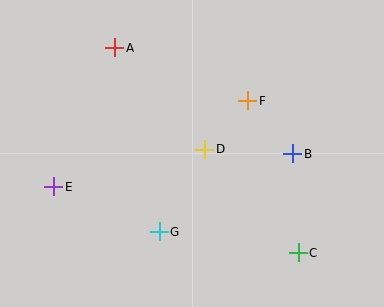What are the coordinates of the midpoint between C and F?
The midpoint between C and F is at (273, 177).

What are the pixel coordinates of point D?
Point D is at (205, 149).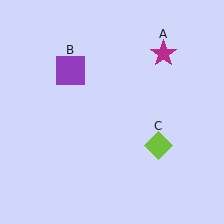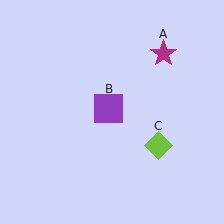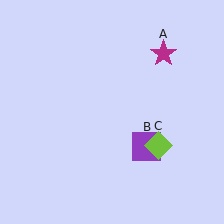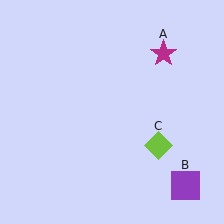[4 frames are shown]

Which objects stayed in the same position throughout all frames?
Magenta star (object A) and lime diamond (object C) remained stationary.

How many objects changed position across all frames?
1 object changed position: purple square (object B).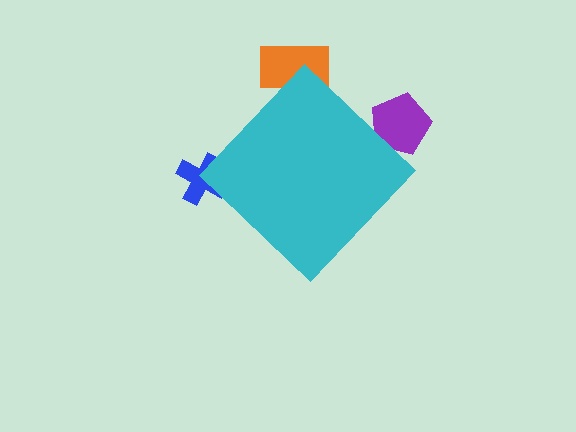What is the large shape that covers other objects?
A cyan diamond.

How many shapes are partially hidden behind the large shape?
3 shapes are partially hidden.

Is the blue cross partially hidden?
Yes, the blue cross is partially hidden behind the cyan diamond.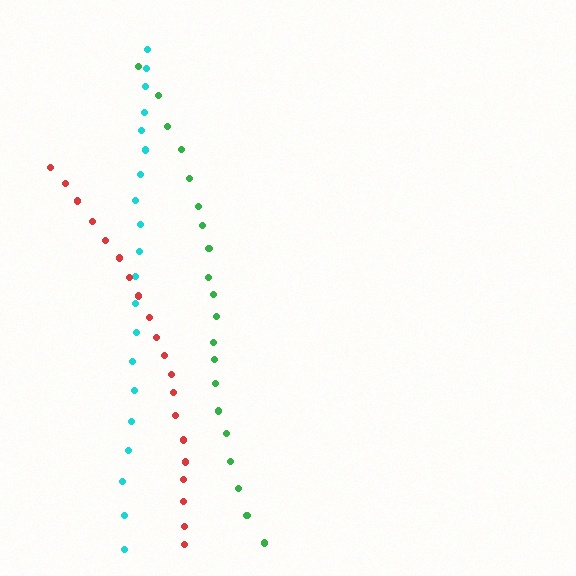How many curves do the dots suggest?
There are 3 distinct paths.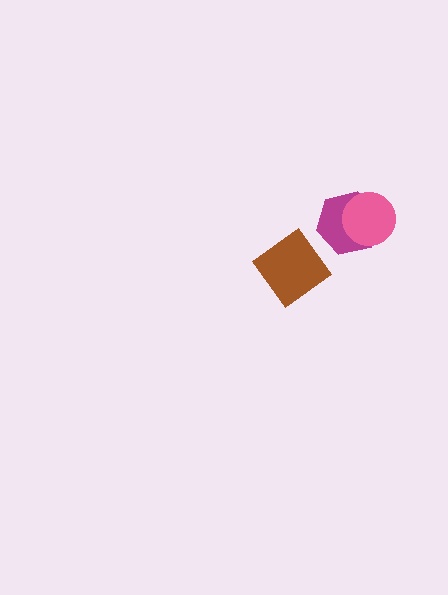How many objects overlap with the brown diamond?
0 objects overlap with the brown diamond.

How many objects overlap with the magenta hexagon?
1 object overlaps with the magenta hexagon.